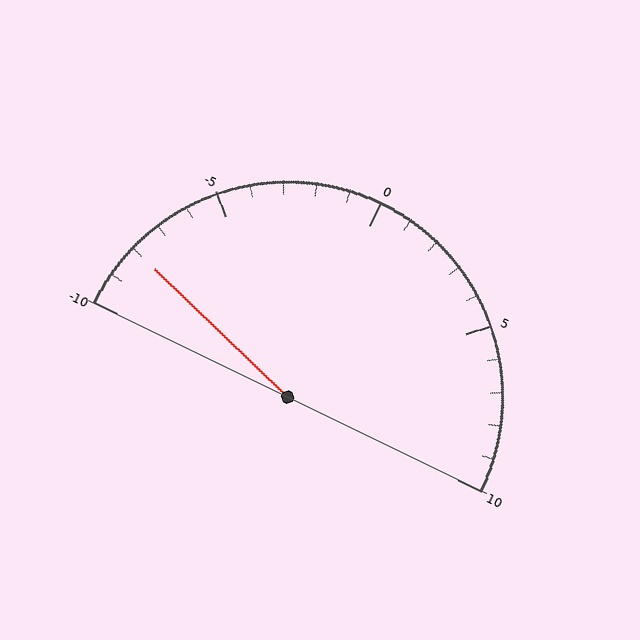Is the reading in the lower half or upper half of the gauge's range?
The reading is in the lower half of the range (-10 to 10).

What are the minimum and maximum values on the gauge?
The gauge ranges from -10 to 10.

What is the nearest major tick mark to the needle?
The nearest major tick mark is -10.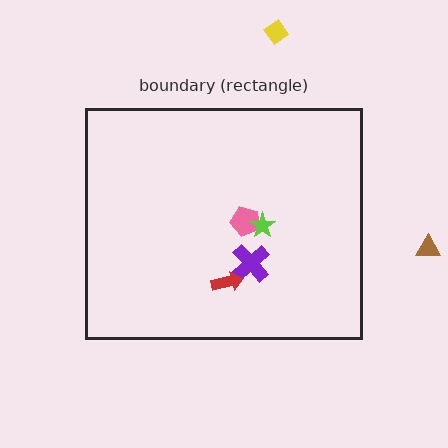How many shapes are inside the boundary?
4 inside, 2 outside.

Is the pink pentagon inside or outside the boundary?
Inside.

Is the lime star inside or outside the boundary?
Inside.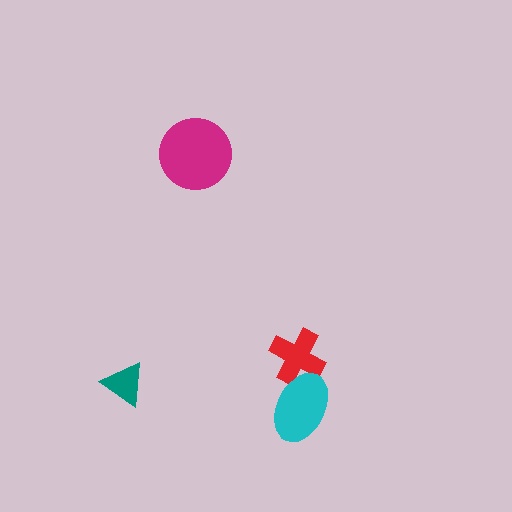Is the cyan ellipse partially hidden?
No, no other shape covers it.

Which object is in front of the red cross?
The cyan ellipse is in front of the red cross.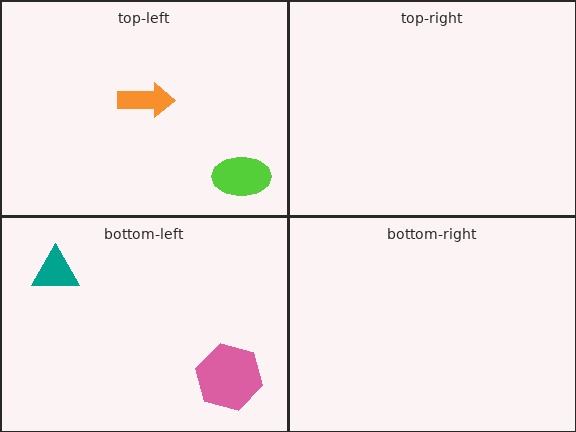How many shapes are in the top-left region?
2.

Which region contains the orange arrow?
The top-left region.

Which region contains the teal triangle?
The bottom-left region.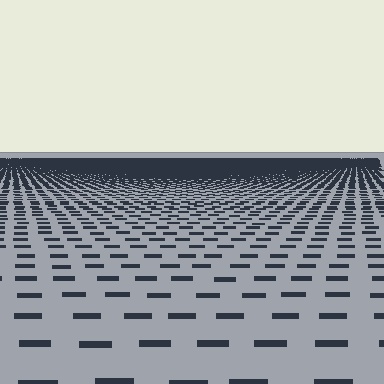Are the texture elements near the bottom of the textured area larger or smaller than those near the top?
Larger. Near the bottom, elements are closer to the viewer and appear at a bigger on-screen size.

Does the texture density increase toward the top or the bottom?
Density increases toward the top.